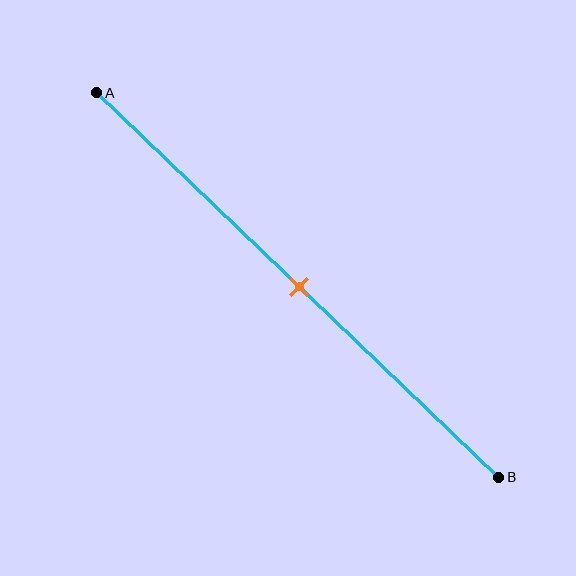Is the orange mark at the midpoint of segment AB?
Yes, the mark is approximately at the midpoint.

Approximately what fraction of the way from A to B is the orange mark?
The orange mark is approximately 50% of the way from A to B.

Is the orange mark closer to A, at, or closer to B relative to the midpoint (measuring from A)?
The orange mark is approximately at the midpoint of segment AB.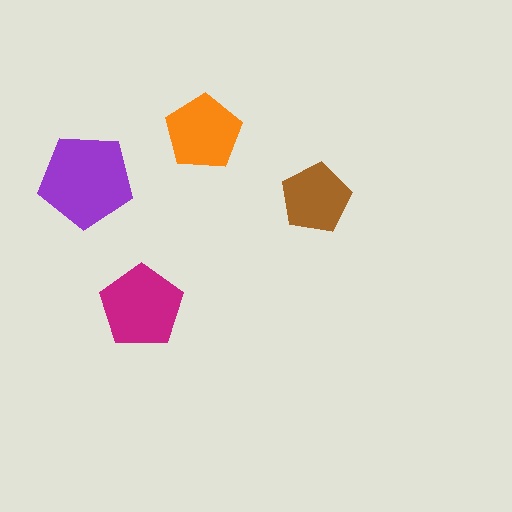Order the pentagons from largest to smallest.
the purple one, the magenta one, the orange one, the brown one.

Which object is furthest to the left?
The purple pentagon is leftmost.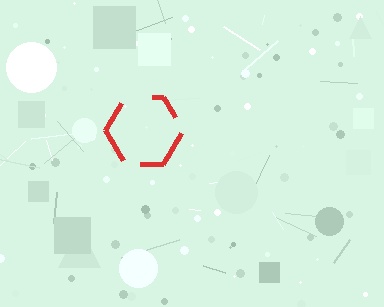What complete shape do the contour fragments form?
The contour fragments form a hexagon.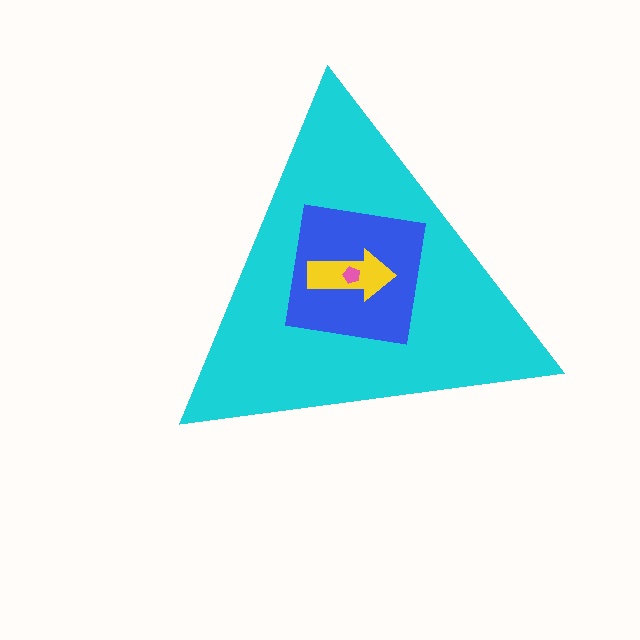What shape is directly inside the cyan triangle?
The blue square.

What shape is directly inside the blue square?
The yellow arrow.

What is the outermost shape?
The cyan triangle.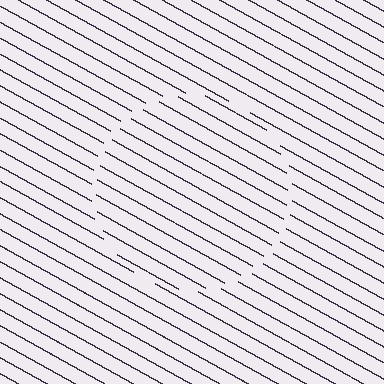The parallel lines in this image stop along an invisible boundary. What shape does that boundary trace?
An illusory circle. The interior of the shape contains the same grating, shifted by half a period — the contour is defined by the phase discontinuity where line-ends from the inner and outer gratings abut.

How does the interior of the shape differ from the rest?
The interior of the shape contains the same grating, shifted by half a period — the contour is defined by the phase discontinuity where line-ends from the inner and outer gratings abut.